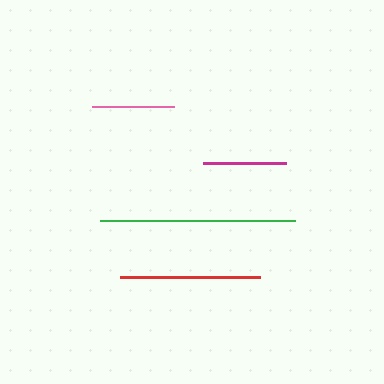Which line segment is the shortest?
The pink line is the shortest at approximately 81 pixels.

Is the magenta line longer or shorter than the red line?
The red line is longer than the magenta line.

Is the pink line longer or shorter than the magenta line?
The magenta line is longer than the pink line.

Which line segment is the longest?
The green line is the longest at approximately 195 pixels.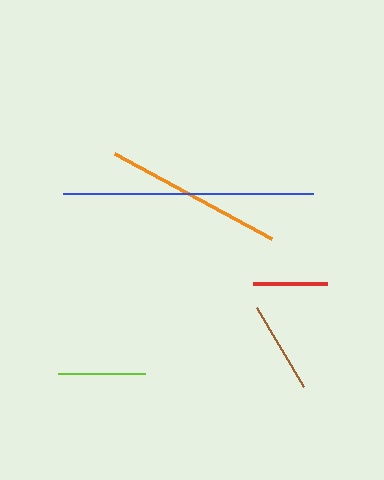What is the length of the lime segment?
The lime segment is approximately 87 pixels long.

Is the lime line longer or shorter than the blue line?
The blue line is longer than the lime line.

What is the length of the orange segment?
The orange segment is approximately 178 pixels long.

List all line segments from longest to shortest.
From longest to shortest: blue, orange, brown, lime, red.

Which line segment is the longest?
The blue line is the longest at approximately 250 pixels.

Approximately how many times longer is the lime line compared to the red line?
The lime line is approximately 1.2 times the length of the red line.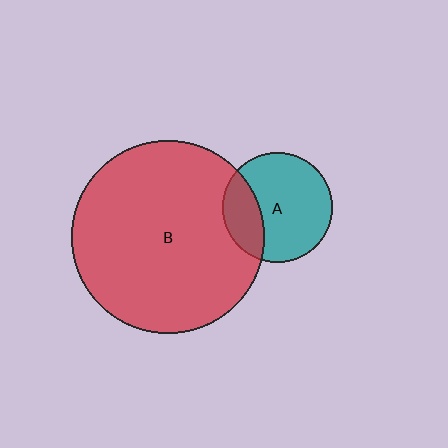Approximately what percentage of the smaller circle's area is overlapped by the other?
Approximately 25%.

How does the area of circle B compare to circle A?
Approximately 3.1 times.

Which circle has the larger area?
Circle B (red).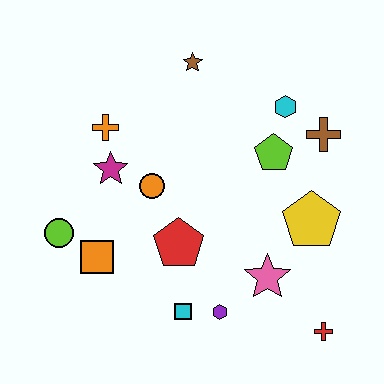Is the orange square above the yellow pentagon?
No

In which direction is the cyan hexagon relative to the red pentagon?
The cyan hexagon is above the red pentagon.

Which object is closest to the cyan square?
The purple hexagon is closest to the cyan square.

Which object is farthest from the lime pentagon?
The lime circle is farthest from the lime pentagon.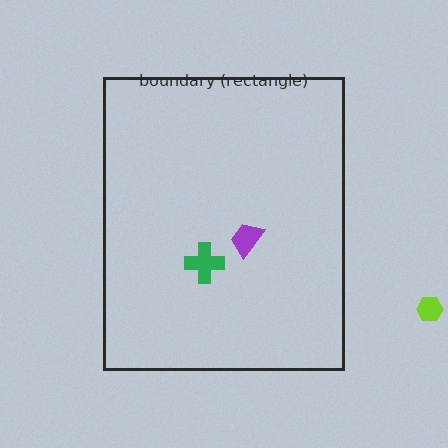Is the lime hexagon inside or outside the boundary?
Outside.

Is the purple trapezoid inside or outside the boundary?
Inside.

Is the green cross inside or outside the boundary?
Inside.